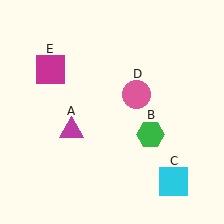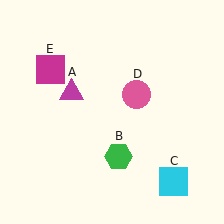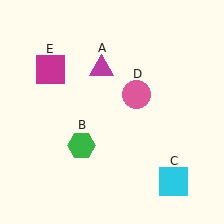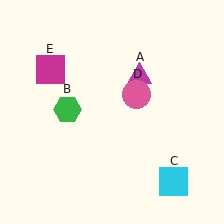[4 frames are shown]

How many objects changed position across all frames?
2 objects changed position: magenta triangle (object A), green hexagon (object B).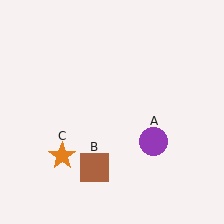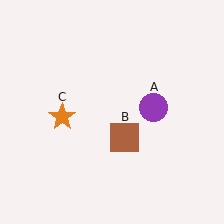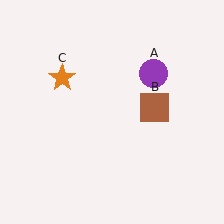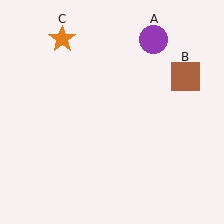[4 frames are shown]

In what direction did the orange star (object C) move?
The orange star (object C) moved up.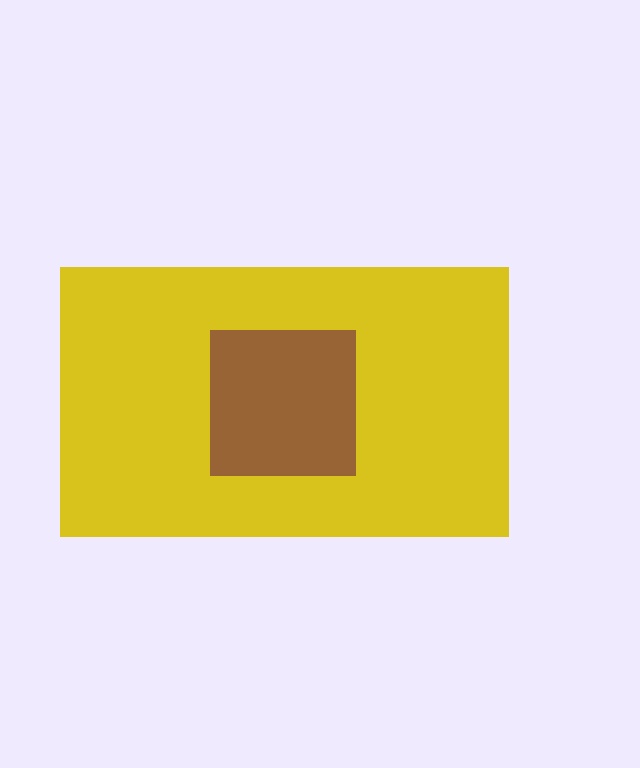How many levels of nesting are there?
2.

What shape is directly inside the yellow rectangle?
The brown square.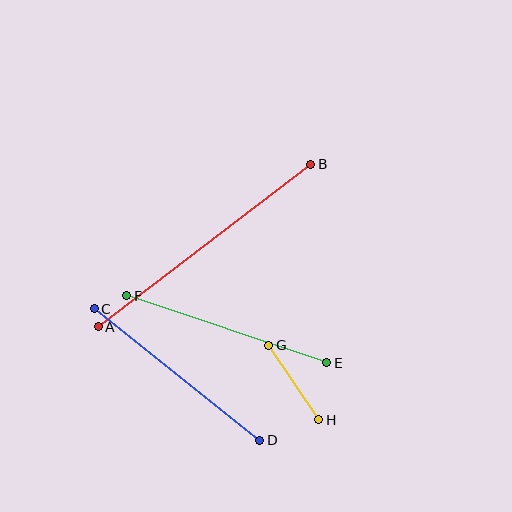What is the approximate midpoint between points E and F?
The midpoint is at approximately (227, 329) pixels.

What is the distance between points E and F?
The distance is approximately 211 pixels.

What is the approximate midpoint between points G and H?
The midpoint is at approximately (294, 382) pixels.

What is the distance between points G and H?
The distance is approximately 90 pixels.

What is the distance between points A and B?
The distance is approximately 268 pixels.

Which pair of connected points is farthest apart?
Points A and B are farthest apart.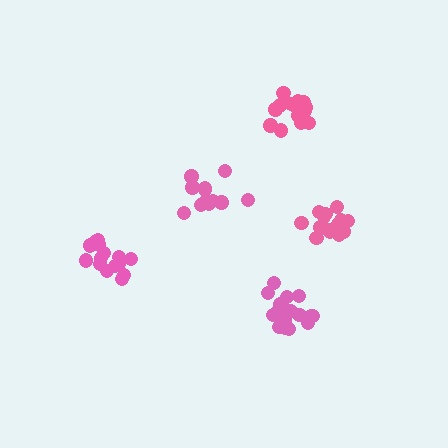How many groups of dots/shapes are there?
There are 5 groups.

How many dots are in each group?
Group 1: 17 dots, Group 2: 16 dots, Group 3: 17 dots, Group 4: 13 dots, Group 5: 15 dots (78 total).